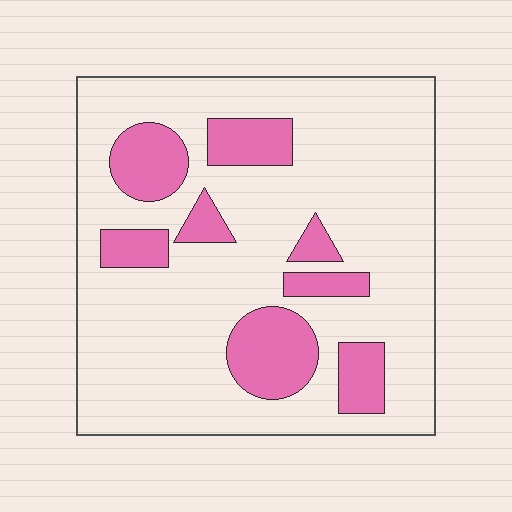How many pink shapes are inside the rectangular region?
8.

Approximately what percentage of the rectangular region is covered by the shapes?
Approximately 20%.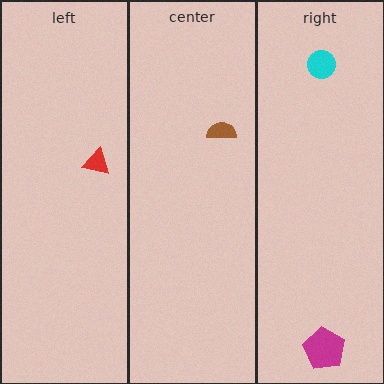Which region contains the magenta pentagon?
The right region.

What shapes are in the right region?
The cyan circle, the magenta pentagon.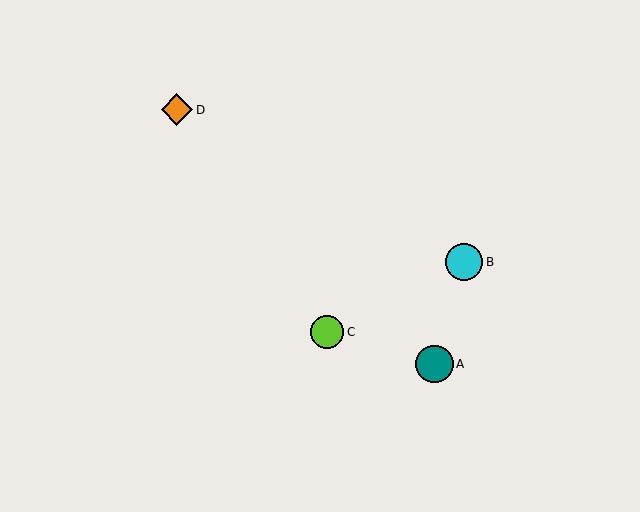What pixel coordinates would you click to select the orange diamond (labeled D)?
Click at (177, 110) to select the orange diamond D.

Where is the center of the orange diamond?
The center of the orange diamond is at (177, 110).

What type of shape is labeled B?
Shape B is a cyan circle.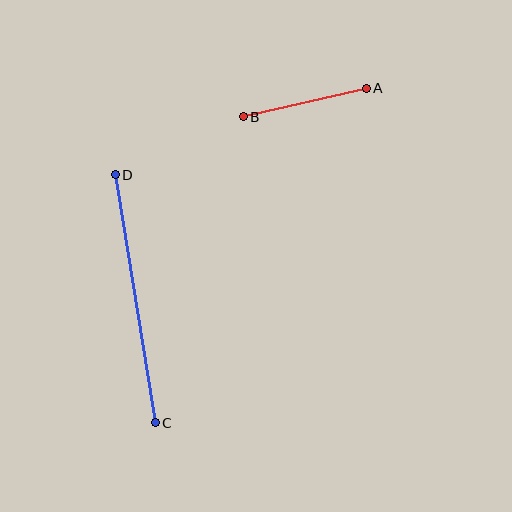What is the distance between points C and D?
The distance is approximately 251 pixels.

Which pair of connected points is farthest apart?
Points C and D are farthest apart.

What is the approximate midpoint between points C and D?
The midpoint is at approximately (135, 299) pixels.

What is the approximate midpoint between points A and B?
The midpoint is at approximately (305, 103) pixels.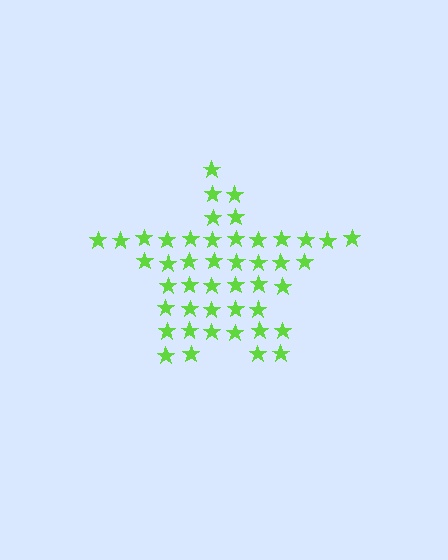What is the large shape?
The large shape is a star.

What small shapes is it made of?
It is made of small stars.